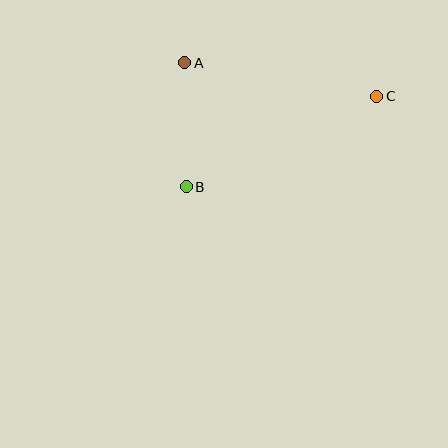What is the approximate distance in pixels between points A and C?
The distance between A and C is approximately 195 pixels.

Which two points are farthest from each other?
Points B and C are farthest from each other.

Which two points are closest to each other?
Points A and B are closest to each other.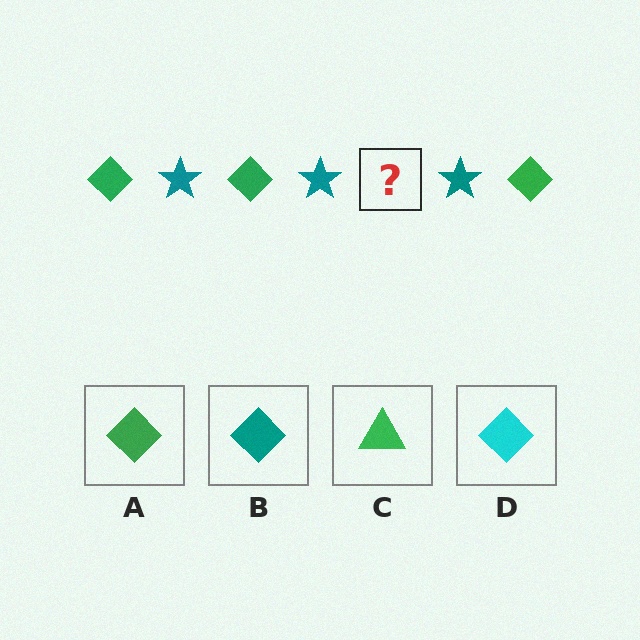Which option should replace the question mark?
Option A.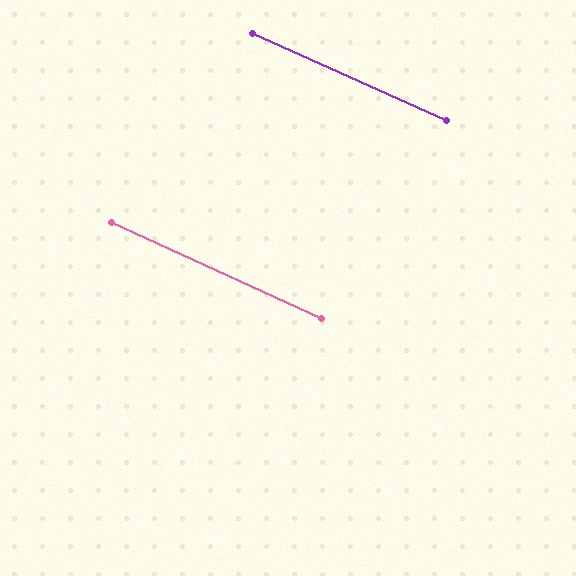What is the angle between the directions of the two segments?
Approximately 1 degree.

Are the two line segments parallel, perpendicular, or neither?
Parallel — their directions differ by only 0.6°.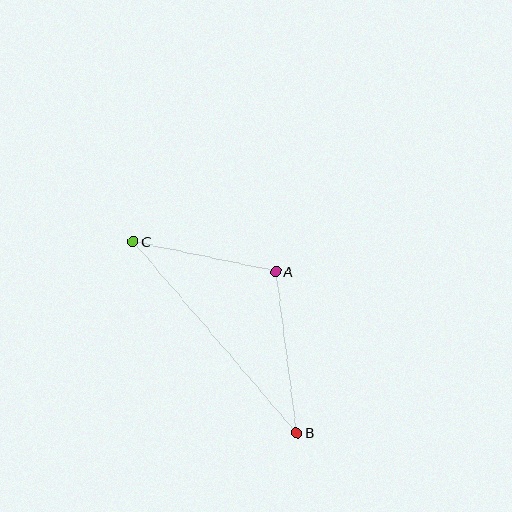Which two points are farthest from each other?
Points B and C are farthest from each other.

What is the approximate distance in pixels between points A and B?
The distance between A and B is approximately 163 pixels.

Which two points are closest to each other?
Points A and C are closest to each other.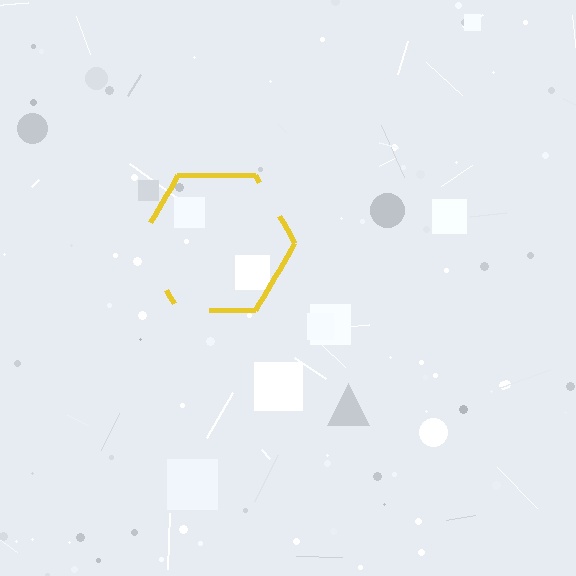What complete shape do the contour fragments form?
The contour fragments form a hexagon.